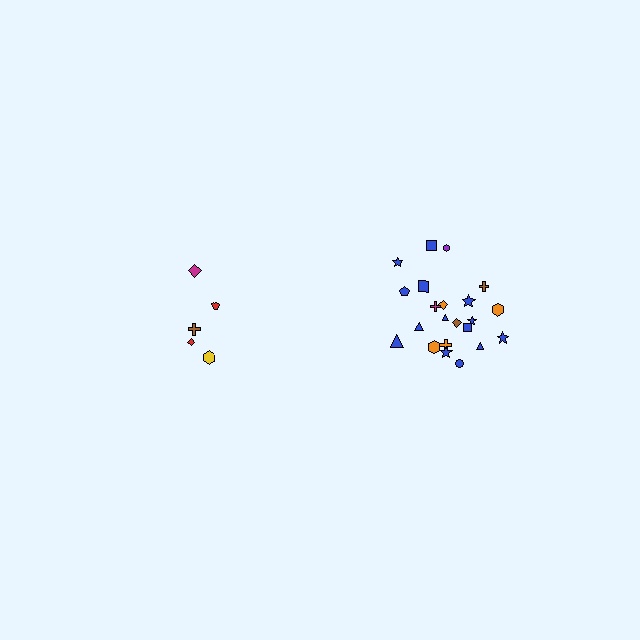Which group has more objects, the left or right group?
The right group.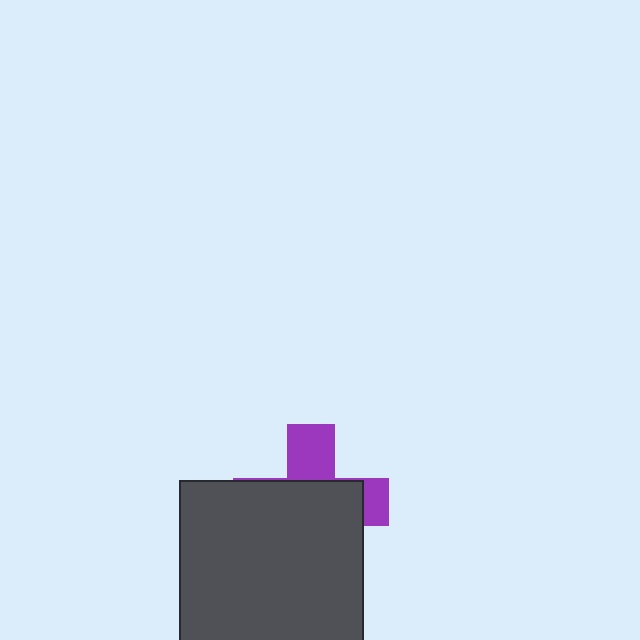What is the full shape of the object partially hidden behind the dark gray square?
The partially hidden object is a purple cross.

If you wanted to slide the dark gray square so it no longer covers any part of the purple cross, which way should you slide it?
Slide it down — that is the most direct way to separate the two shapes.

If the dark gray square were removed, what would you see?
You would see the complete purple cross.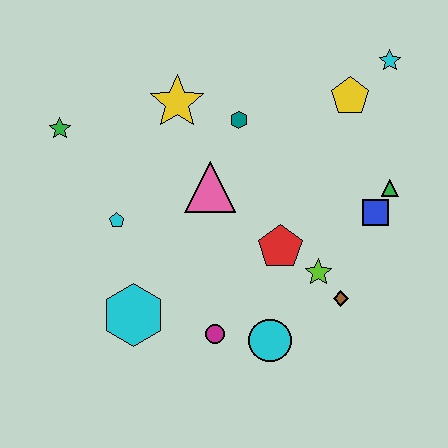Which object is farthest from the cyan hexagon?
The cyan star is farthest from the cyan hexagon.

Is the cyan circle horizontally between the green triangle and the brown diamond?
No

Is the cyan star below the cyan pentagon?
No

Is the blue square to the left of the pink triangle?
No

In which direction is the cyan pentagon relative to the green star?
The cyan pentagon is below the green star.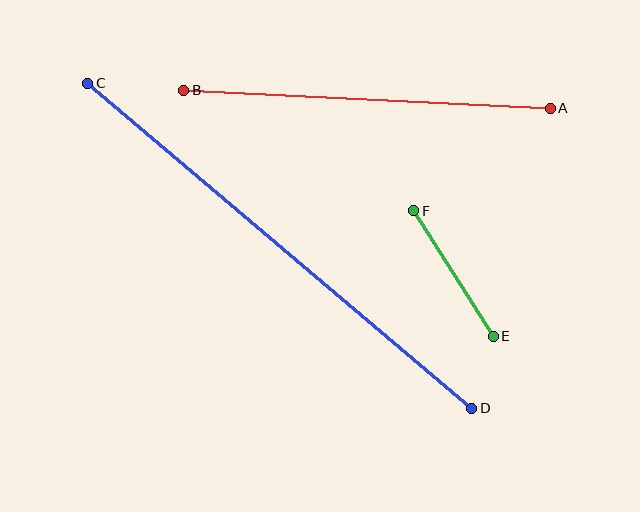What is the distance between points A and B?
The distance is approximately 367 pixels.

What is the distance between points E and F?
The distance is approximately 148 pixels.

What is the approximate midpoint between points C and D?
The midpoint is at approximately (280, 246) pixels.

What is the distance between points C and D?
The distance is approximately 503 pixels.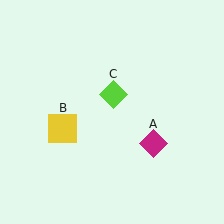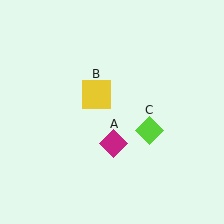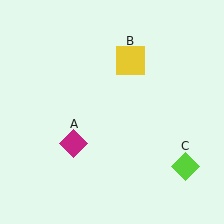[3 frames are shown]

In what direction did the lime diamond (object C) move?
The lime diamond (object C) moved down and to the right.